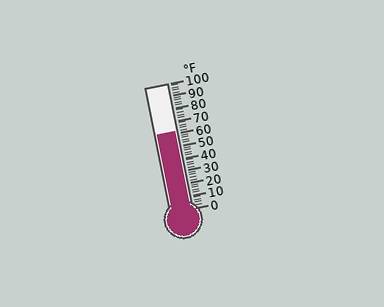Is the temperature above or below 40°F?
The temperature is above 40°F.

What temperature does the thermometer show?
The thermometer shows approximately 62°F.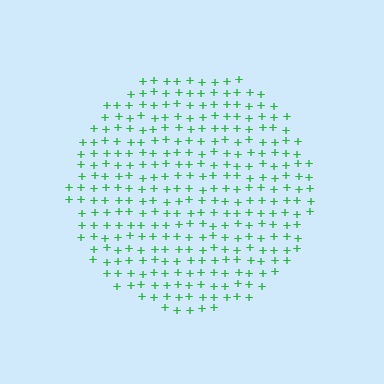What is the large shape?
The large shape is a circle.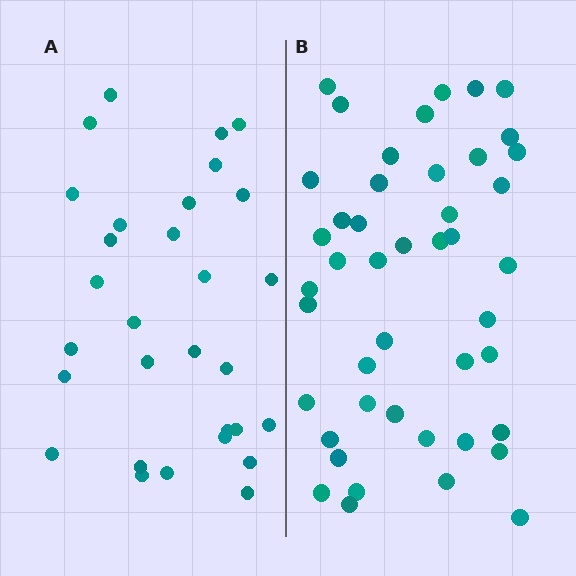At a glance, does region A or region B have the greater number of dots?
Region B (the right region) has more dots.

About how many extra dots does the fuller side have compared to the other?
Region B has approximately 15 more dots than region A.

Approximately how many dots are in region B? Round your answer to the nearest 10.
About 40 dots. (The exact count is 45, which rounds to 40.)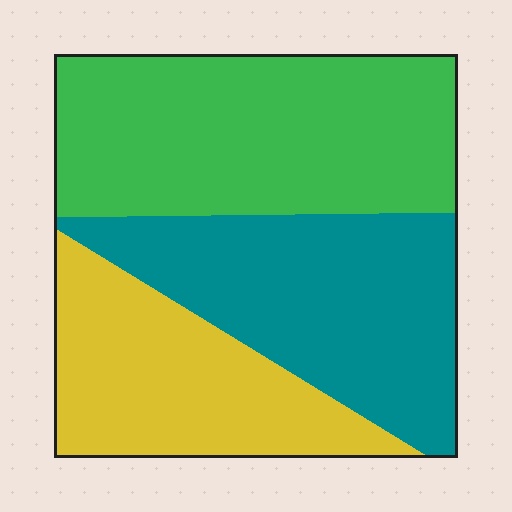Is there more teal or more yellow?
Teal.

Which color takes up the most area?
Green, at roughly 40%.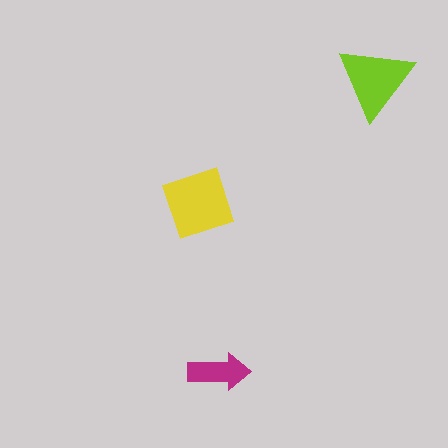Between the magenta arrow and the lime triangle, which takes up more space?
The lime triangle.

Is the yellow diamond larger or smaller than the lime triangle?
Larger.